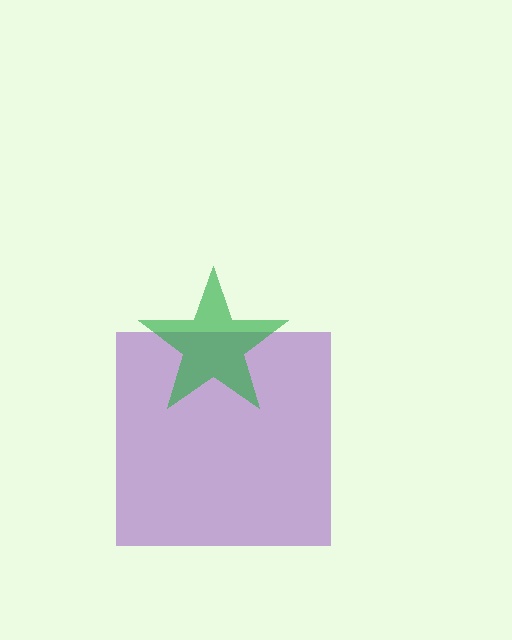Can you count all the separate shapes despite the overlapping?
Yes, there are 2 separate shapes.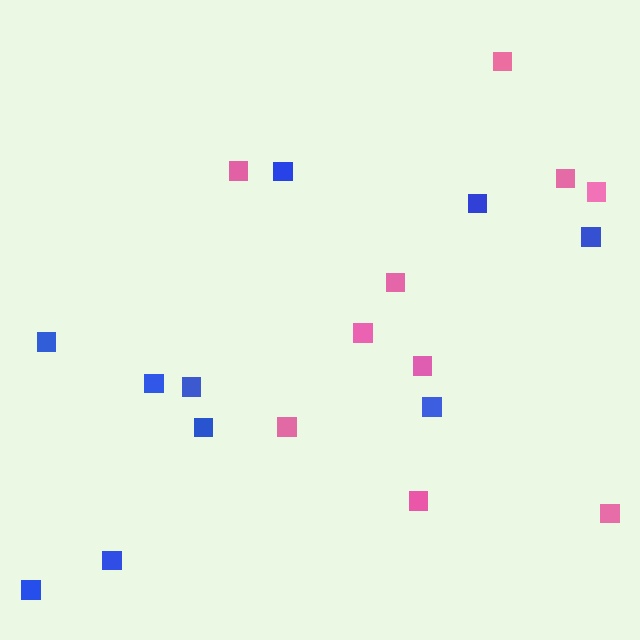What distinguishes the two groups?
There are 2 groups: one group of blue squares (10) and one group of pink squares (10).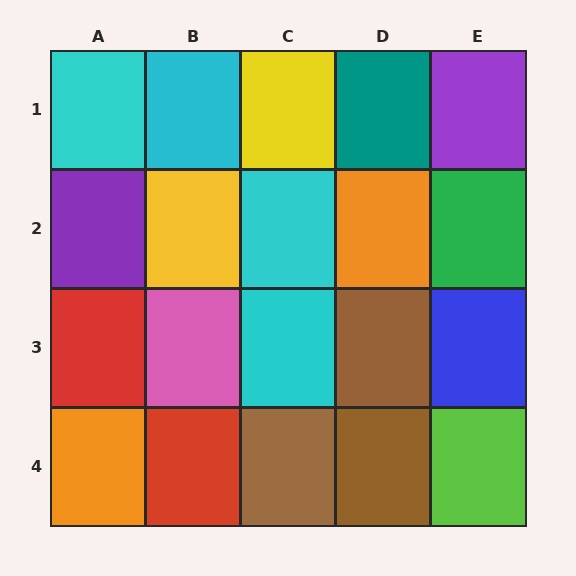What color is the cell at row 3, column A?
Red.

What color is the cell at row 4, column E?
Lime.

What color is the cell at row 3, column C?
Cyan.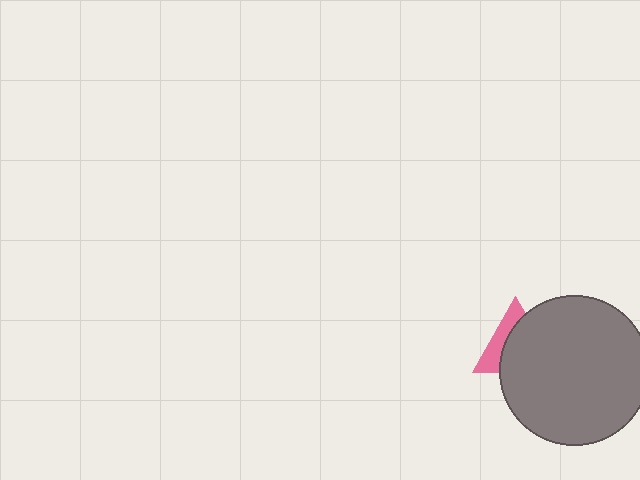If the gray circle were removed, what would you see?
You would see the complete pink triangle.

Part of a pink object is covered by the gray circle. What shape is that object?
It is a triangle.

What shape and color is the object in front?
The object in front is a gray circle.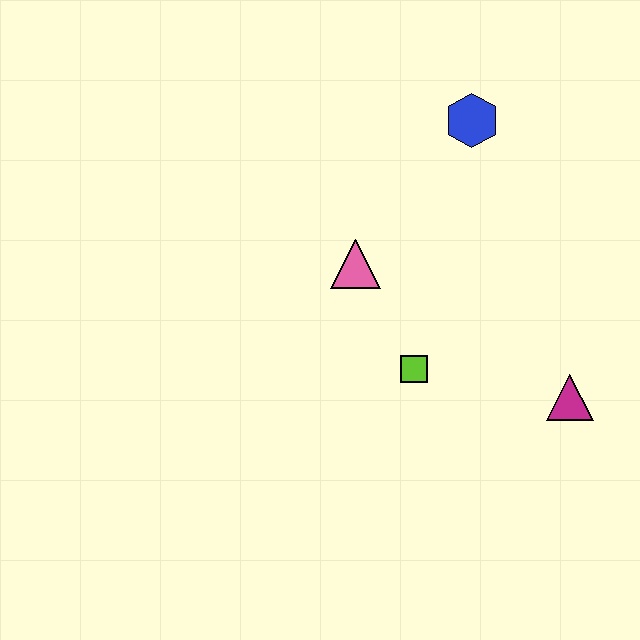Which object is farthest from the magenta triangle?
The blue hexagon is farthest from the magenta triangle.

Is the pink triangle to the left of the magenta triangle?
Yes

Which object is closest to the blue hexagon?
The pink triangle is closest to the blue hexagon.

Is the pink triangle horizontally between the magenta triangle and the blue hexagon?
No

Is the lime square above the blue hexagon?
No